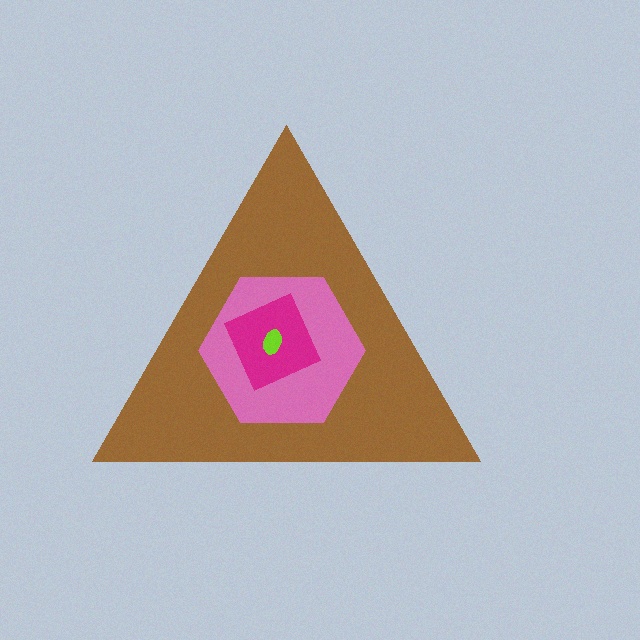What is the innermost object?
The lime ellipse.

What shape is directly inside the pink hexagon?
The magenta diamond.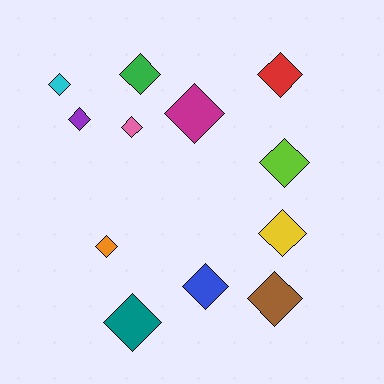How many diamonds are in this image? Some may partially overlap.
There are 12 diamonds.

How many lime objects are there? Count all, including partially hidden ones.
There is 1 lime object.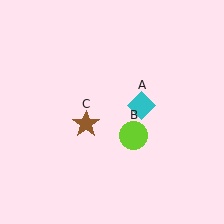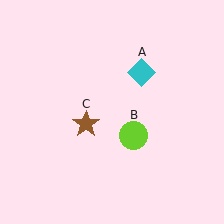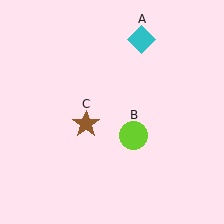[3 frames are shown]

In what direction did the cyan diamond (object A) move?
The cyan diamond (object A) moved up.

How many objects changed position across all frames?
1 object changed position: cyan diamond (object A).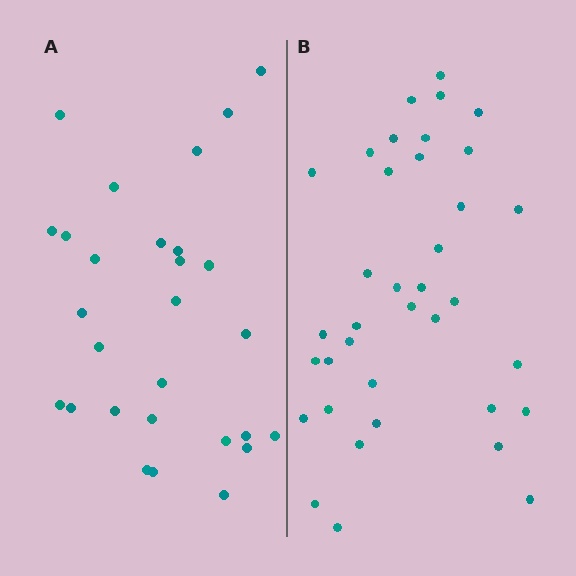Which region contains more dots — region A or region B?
Region B (the right region) has more dots.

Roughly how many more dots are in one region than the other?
Region B has roughly 8 or so more dots than region A.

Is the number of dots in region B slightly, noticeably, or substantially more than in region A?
Region B has noticeably more, but not dramatically so. The ratio is roughly 1.3 to 1.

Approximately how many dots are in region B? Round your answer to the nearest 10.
About 40 dots. (The exact count is 37, which rounds to 40.)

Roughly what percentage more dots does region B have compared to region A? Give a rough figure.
About 30% more.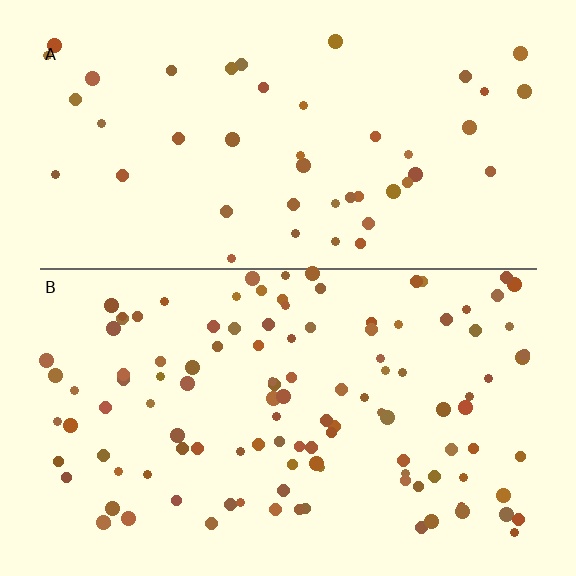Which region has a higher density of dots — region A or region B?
B (the bottom).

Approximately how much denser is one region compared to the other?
Approximately 2.5× — region B over region A.